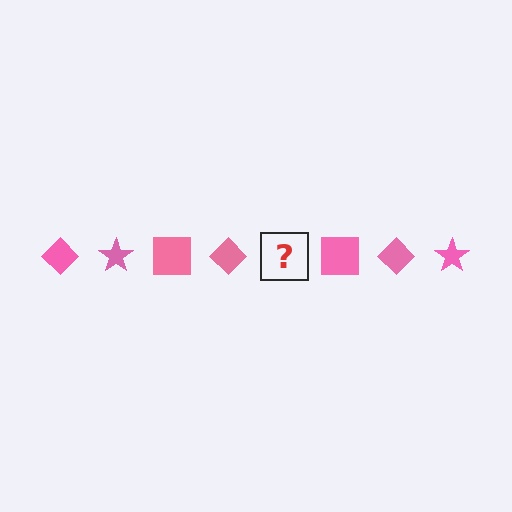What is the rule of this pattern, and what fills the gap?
The rule is that the pattern cycles through diamond, star, square shapes in pink. The gap should be filled with a pink star.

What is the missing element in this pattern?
The missing element is a pink star.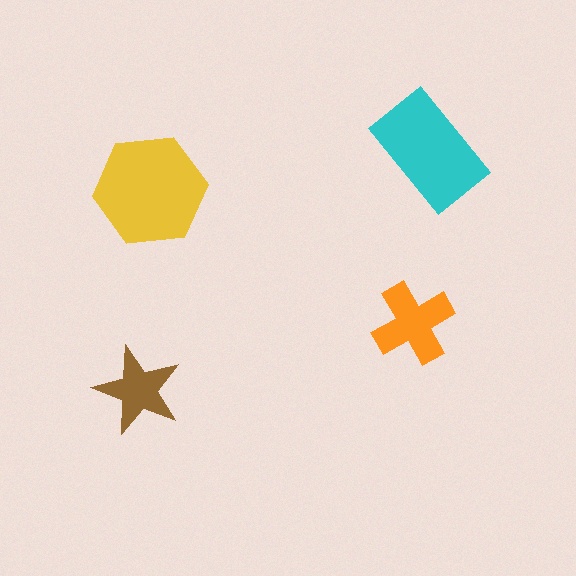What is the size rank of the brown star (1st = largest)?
4th.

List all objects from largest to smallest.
The yellow hexagon, the cyan rectangle, the orange cross, the brown star.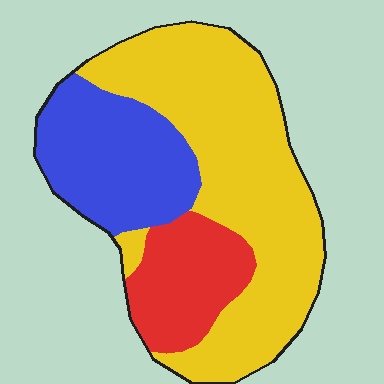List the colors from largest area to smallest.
From largest to smallest: yellow, blue, red.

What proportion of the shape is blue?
Blue covers 26% of the shape.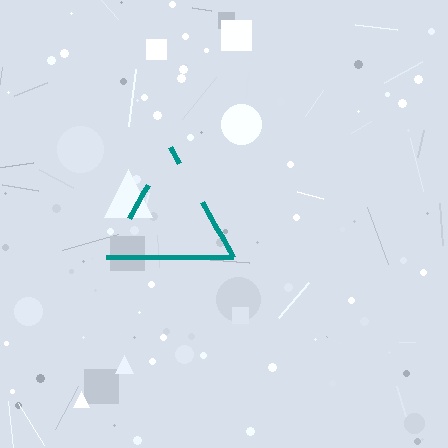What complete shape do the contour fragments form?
The contour fragments form a triangle.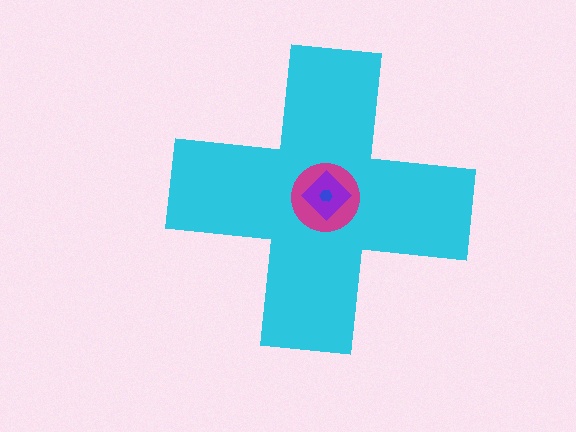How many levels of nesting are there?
4.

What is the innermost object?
The blue hexagon.